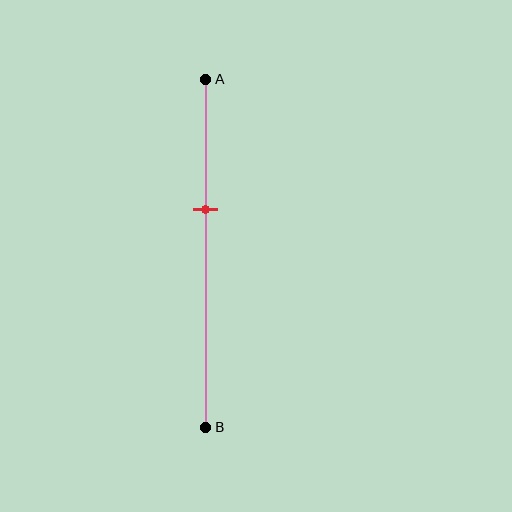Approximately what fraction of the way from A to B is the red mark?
The red mark is approximately 35% of the way from A to B.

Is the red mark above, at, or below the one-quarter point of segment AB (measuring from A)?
The red mark is below the one-quarter point of segment AB.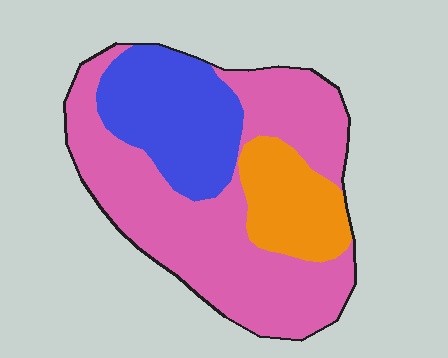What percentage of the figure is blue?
Blue takes up about one quarter (1/4) of the figure.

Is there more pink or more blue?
Pink.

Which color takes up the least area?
Orange, at roughly 15%.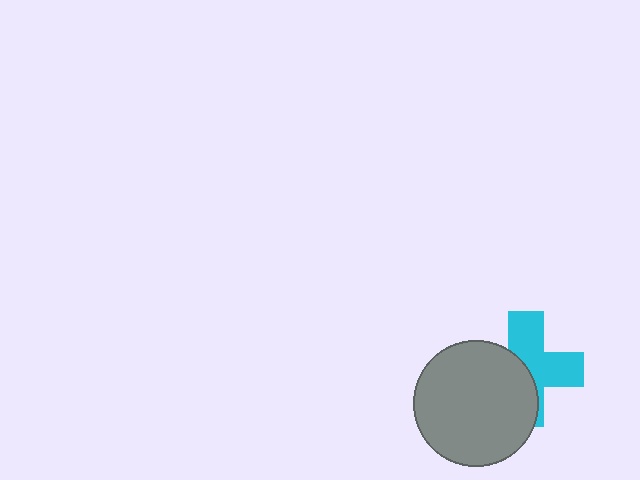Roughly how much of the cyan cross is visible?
About half of it is visible (roughly 52%).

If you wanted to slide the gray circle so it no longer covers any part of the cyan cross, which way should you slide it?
Slide it left — that is the most direct way to separate the two shapes.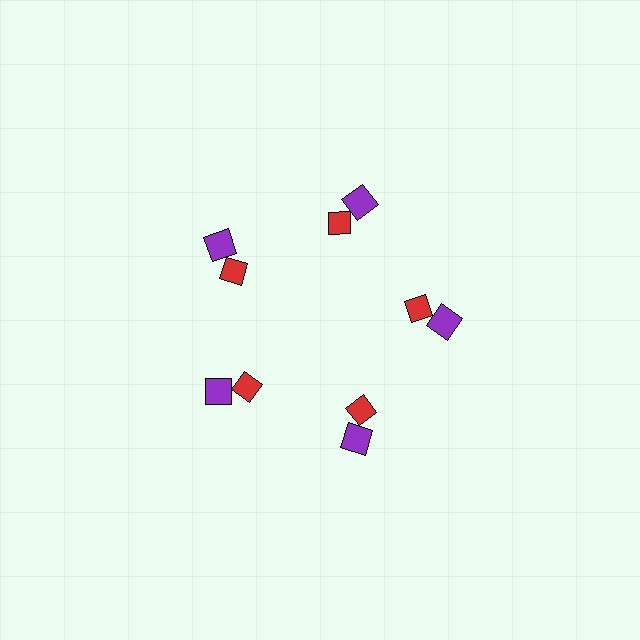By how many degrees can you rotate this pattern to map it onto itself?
The pattern maps onto itself every 72 degrees of rotation.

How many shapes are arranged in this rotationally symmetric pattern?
There are 10 shapes, arranged in 5 groups of 2.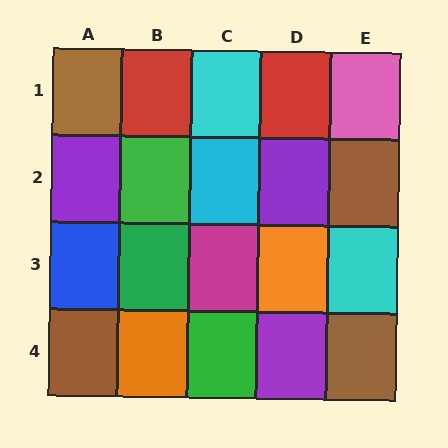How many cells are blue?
1 cell is blue.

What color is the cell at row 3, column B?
Green.